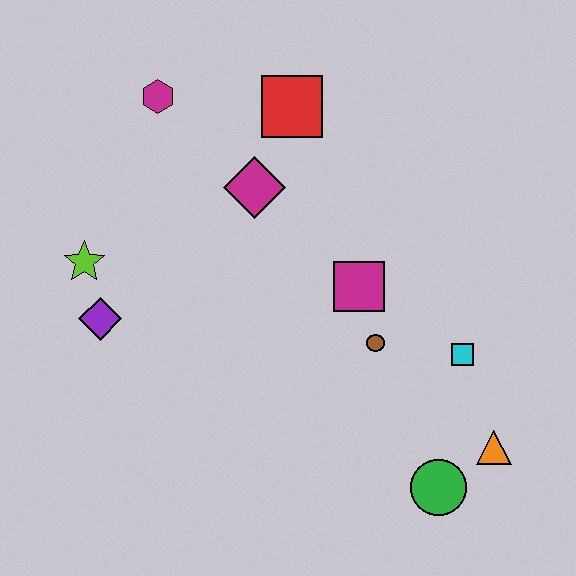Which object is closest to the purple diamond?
The lime star is closest to the purple diamond.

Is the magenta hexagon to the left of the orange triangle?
Yes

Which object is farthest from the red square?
The green circle is farthest from the red square.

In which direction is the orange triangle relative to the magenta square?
The orange triangle is below the magenta square.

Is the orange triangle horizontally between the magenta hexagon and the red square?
No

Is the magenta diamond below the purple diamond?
No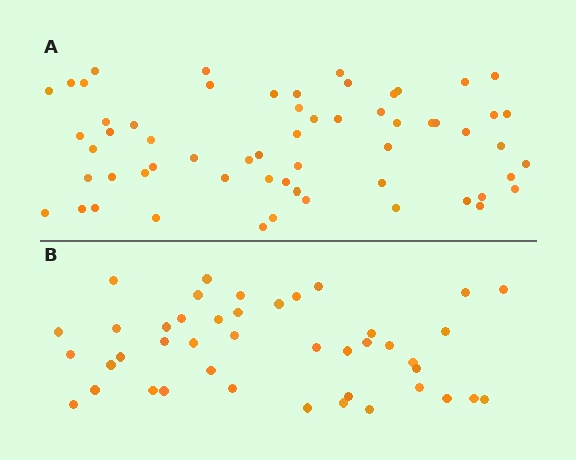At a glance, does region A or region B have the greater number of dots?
Region A (the top region) has more dots.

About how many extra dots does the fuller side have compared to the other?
Region A has approximately 15 more dots than region B.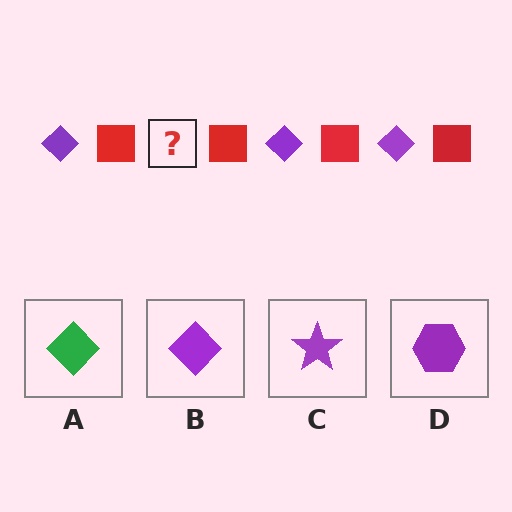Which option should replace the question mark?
Option B.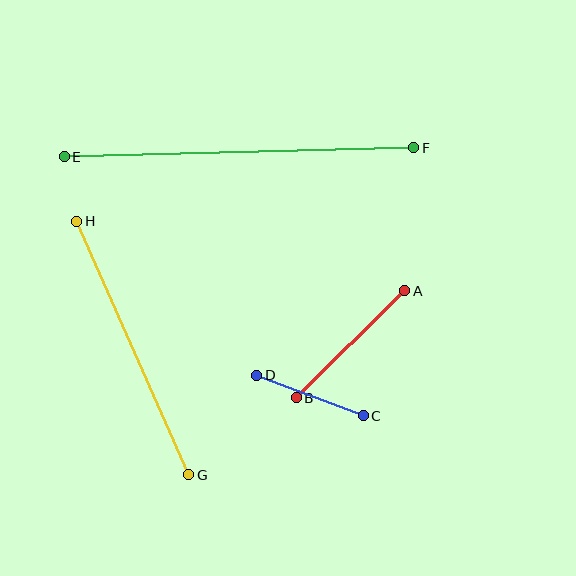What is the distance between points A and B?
The distance is approximately 152 pixels.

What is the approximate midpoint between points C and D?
The midpoint is at approximately (310, 396) pixels.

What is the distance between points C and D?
The distance is approximately 114 pixels.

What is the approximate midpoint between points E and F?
The midpoint is at approximately (239, 152) pixels.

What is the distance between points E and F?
The distance is approximately 349 pixels.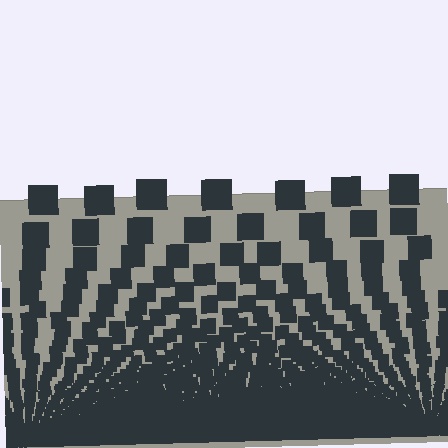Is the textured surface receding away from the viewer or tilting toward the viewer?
The surface appears to tilt toward the viewer. Texture elements get larger and sparser toward the top.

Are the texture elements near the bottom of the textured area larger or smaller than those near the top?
Smaller. The gradient is inverted — elements near the bottom are smaller and denser.